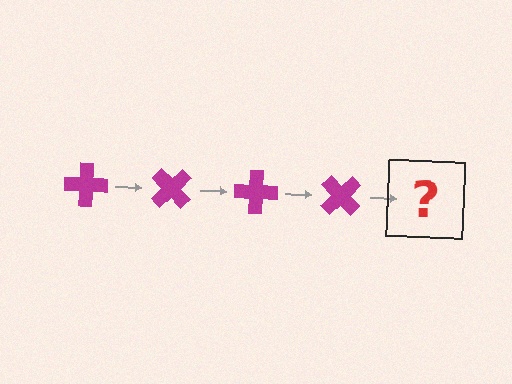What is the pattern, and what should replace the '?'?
The pattern is that the cross rotates 45 degrees each step. The '?' should be a magenta cross rotated 180 degrees.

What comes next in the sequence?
The next element should be a magenta cross rotated 180 degrees.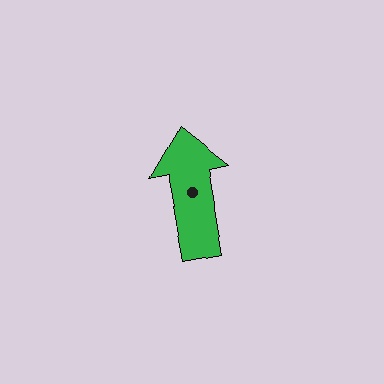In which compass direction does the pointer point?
North.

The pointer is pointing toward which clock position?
Roughly 12 o'clock.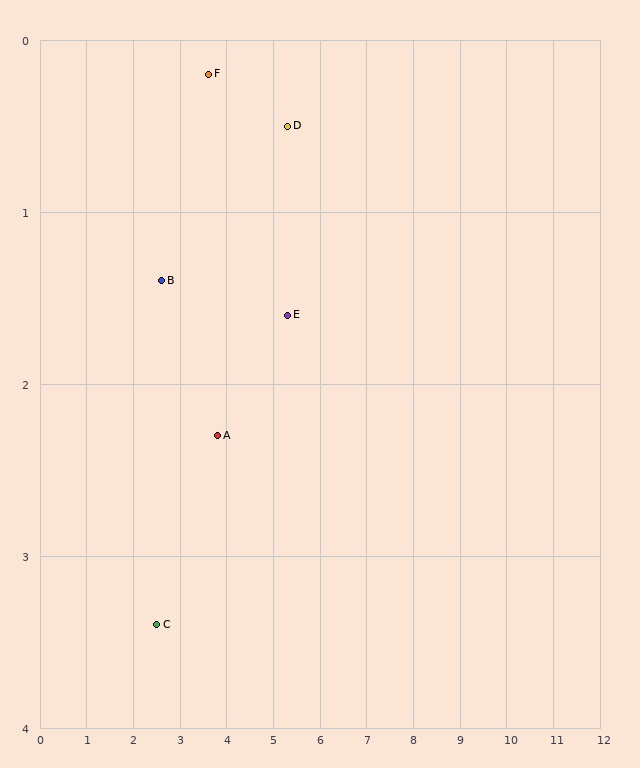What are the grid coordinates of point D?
Point D is at approximately (5.3, 0.5).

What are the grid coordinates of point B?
Point B is at approximately (2.6, 1.4).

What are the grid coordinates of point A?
Point A is at approximately (3.8, 2.3).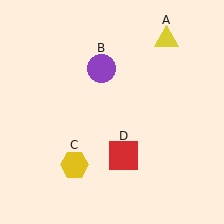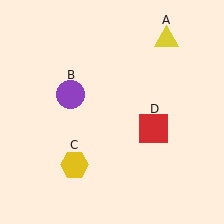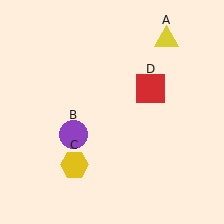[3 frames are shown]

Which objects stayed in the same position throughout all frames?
Yellow triangle (object A) and yellow hexagon (object C) remained stationary.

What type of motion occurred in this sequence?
The purple circle (object B), red square (object D) rotated counterclockwise around the center of the scene.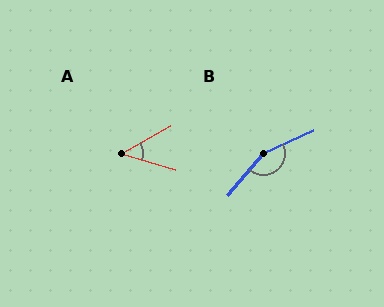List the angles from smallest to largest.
A (45°), B (154°).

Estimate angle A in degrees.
Approximately 45 degrees.